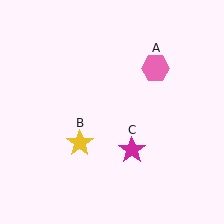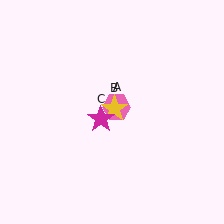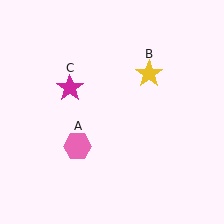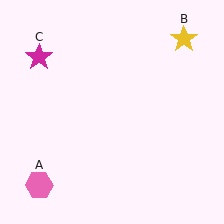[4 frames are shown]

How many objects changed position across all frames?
3 objects changed position: pink hexagon (object A), yellow star (object B), magenta star (object C).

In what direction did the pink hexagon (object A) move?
The pink hexagon (object A) moved down and to the left.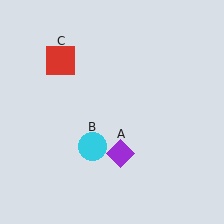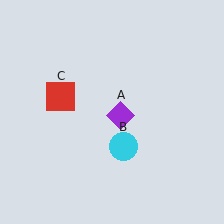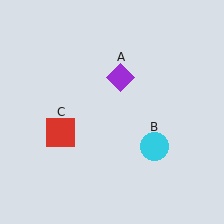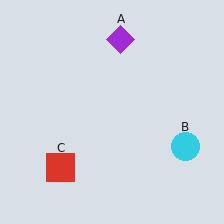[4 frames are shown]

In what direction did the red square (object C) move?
The red square (object C) moved down.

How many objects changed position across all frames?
3 objects changed position: purple diamond (object A), cyan circle (object B), red square (object C).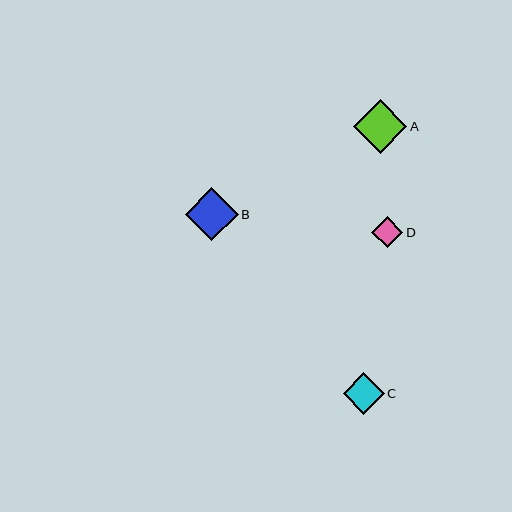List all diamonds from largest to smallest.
From largest to smallest: A, B, C, D.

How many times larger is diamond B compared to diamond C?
Diamond B is approximately 1.3 times the size of diamond C.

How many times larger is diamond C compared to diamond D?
Diamond C is approximately 1.3 times the size of diamond D.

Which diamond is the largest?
Diamond A is the largest with a size of approximately 54 pixels.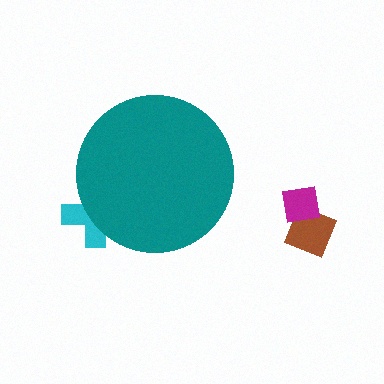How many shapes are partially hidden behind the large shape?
1 shape is partially hidden.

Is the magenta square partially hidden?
No, the magenta square is fully visible.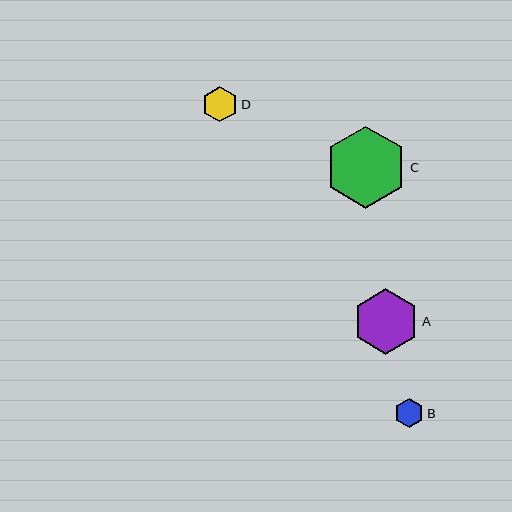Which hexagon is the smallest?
Hexagon B is the smallest with a size of approximately 29 pixels.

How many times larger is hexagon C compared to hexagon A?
Hexagon C is approximately 1.2 times the size of hexagon A.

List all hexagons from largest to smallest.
From largest to smallest: C, A, D, B.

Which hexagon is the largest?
Hexagon C is the largest with a size of approximately 82 pixels.